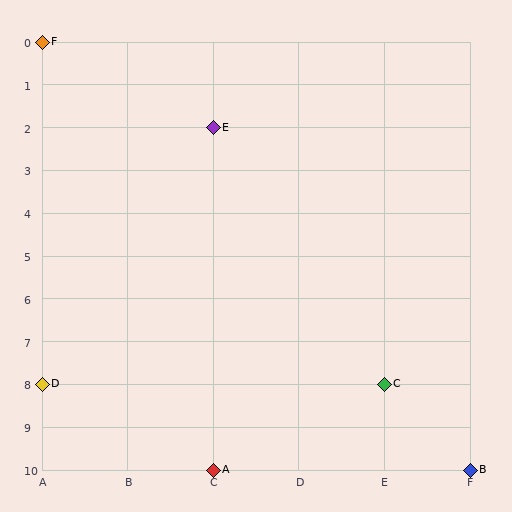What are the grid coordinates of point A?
Point A is at grid coordinates (C, 10).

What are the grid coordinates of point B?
Point B is at grid coordinates (F, 10).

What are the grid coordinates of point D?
Point D is at grid coordinates (A, 8).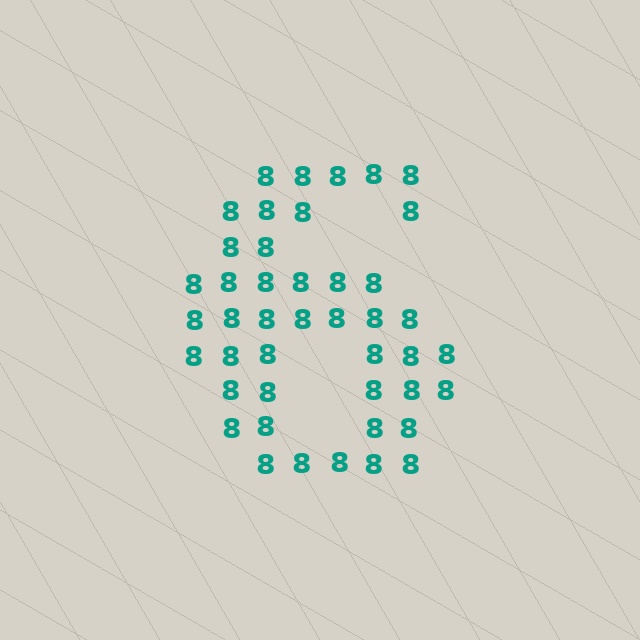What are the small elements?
The small elements are digit 8's.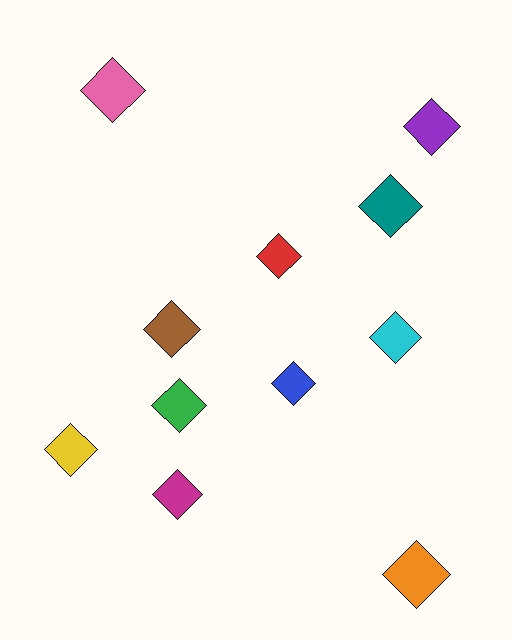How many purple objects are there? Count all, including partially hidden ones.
There is 1 purple object.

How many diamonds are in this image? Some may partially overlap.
There are 11 diamonds.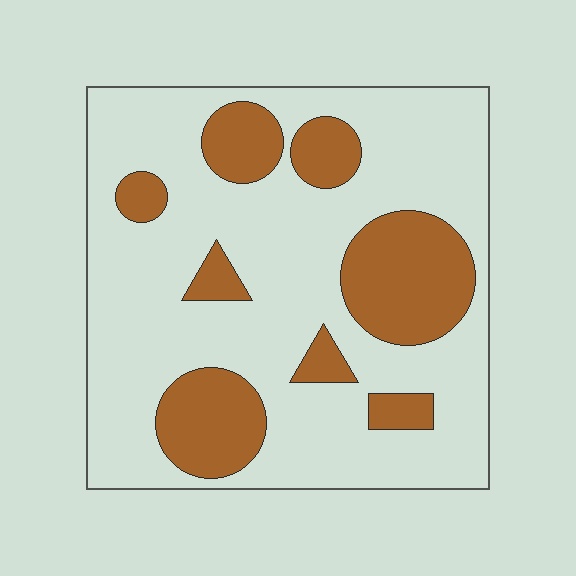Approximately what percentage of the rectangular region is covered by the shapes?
Approximately 25%.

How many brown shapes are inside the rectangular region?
8.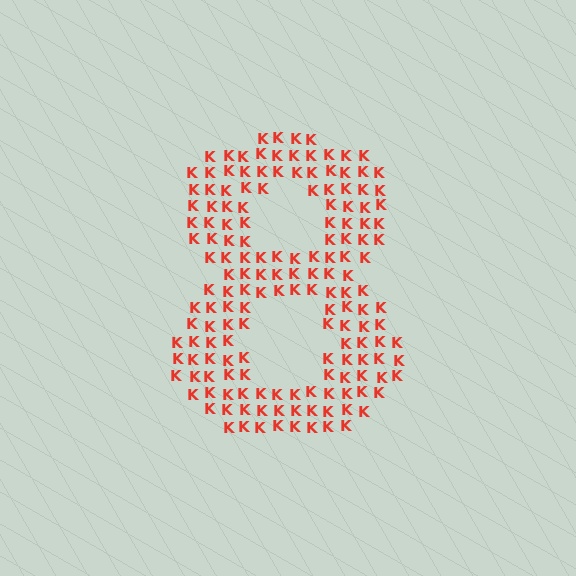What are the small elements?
The small elements are letter K's.